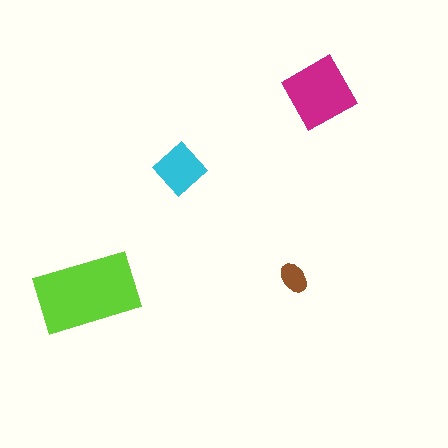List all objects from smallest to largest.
The brown ellipse, the cyan diamond, the magenta diamond, the lime rectangle.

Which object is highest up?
The magenta diamond is topmost.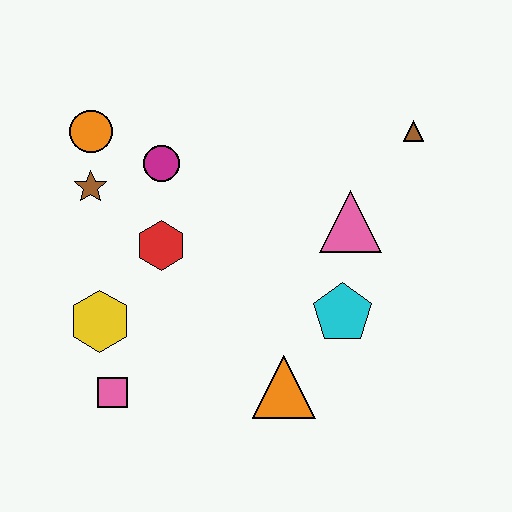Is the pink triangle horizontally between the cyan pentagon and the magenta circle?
No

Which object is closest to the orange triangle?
The cyan pentagon is closest to the orange triangle.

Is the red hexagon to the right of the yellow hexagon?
Yes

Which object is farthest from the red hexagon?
The brown triangle is farthest from the red hexagon.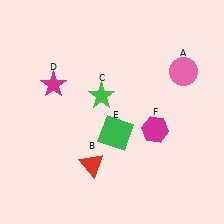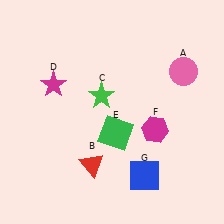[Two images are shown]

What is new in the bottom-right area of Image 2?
A blue square (G) was added in the bottom-right area of Image 2.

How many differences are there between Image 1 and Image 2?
There is 1 difference between the two images.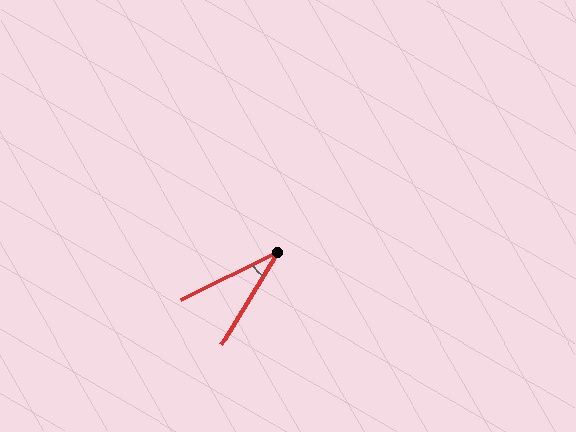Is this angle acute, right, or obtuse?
It is acute.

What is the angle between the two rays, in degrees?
Approximately 32 degrees.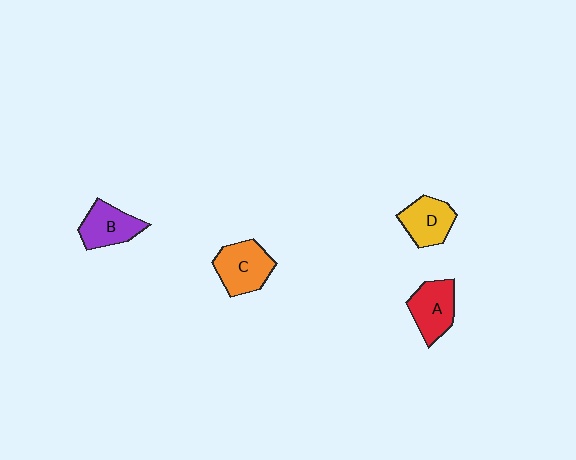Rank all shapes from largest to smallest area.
From largest to smallest: C (orange), A (red), B (purple), D (yellow).